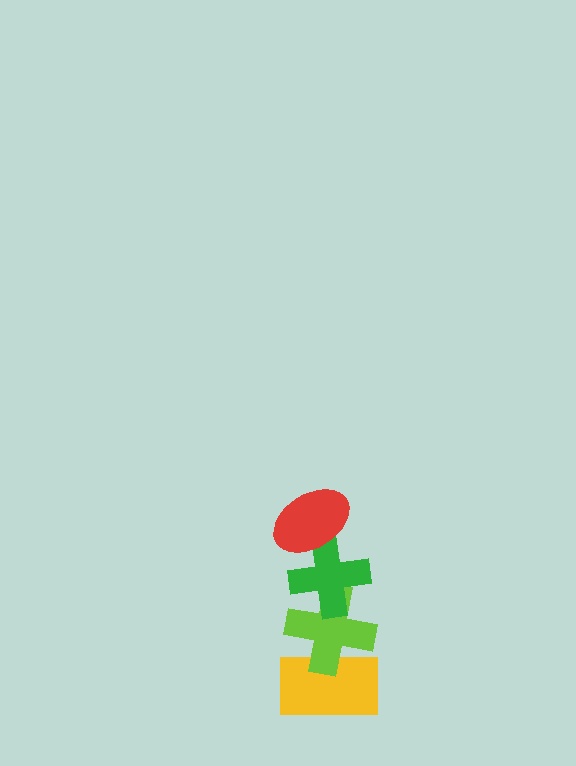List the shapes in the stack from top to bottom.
From top to bottom: the red ellipse, the green cross, the lime cross, the yellow rectangle.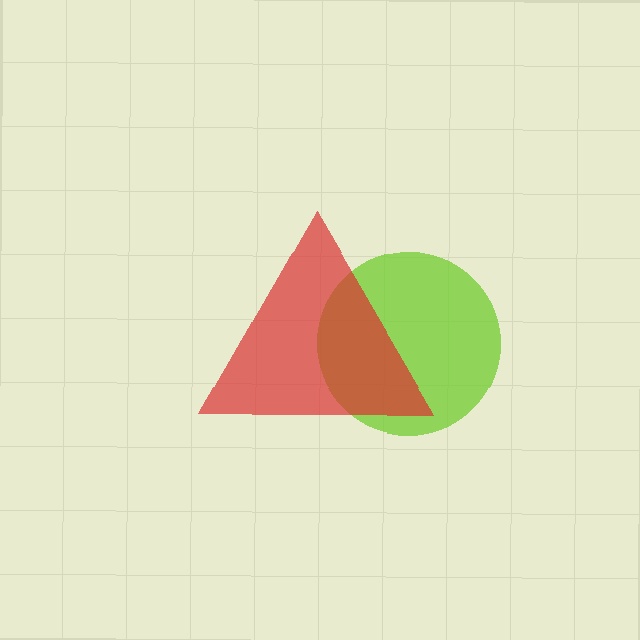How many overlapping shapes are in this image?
There are 2 overlapping shapes in the image.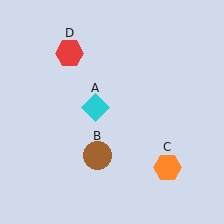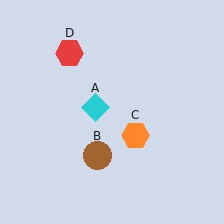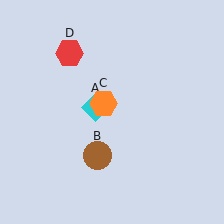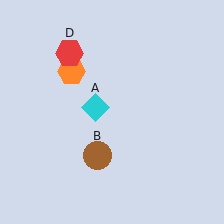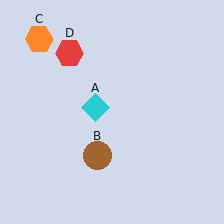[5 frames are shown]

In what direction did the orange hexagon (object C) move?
The orange hexagon (object C) moved up and to the left.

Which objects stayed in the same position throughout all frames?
Cyan diamond (object A) and brown circle (object B) and red hexagon (object D) remained stationary.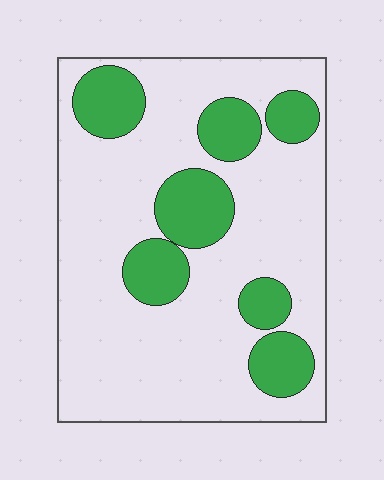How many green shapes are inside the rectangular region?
7.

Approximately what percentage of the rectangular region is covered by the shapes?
Approximately 25%.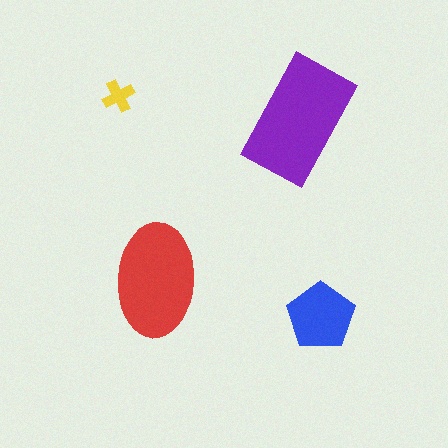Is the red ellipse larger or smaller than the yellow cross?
Larger.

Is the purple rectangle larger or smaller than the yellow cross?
Larger.